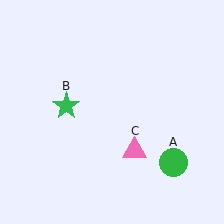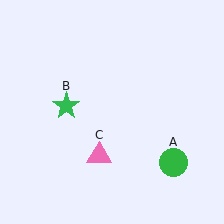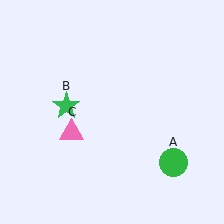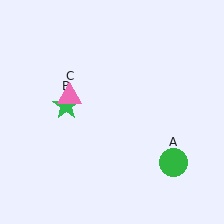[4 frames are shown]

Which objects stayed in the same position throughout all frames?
Green circle (object A) and green star (object B) remained stationary.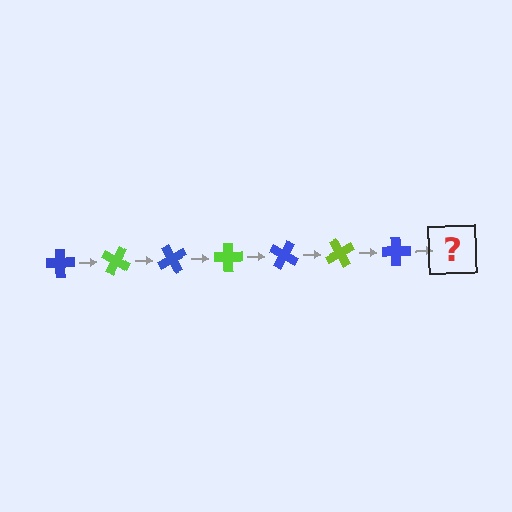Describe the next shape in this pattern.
It should be a lime cross, rotated 210 degrees from the start.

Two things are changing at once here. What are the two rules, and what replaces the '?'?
The two rules are that it rotates 30 degrees each step and the color cycles through blue and lime. The '?' should be a lime cross, rotated 210 degrees from the start.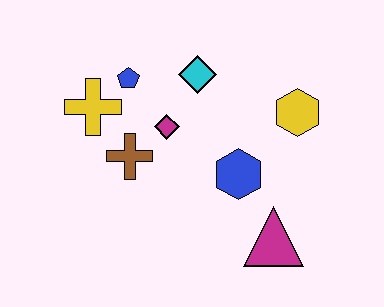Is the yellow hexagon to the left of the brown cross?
No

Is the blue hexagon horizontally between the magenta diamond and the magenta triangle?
Yes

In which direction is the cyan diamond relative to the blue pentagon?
The cyan diamond is to the right of the blue pentagon.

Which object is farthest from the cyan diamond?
The magenta triangle is farthest from the cyan diamond.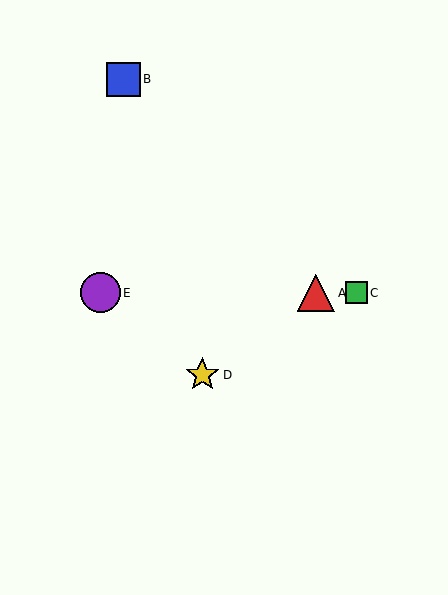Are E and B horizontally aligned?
No, E is at y≈293 and B is at y≈79.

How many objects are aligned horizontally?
3 objects (A, C, E) are aligned horizontally.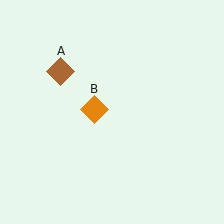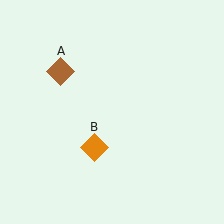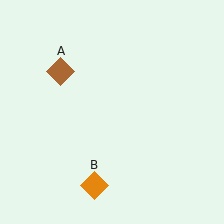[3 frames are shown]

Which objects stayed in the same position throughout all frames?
Brown diamond (object A) remained stationary.